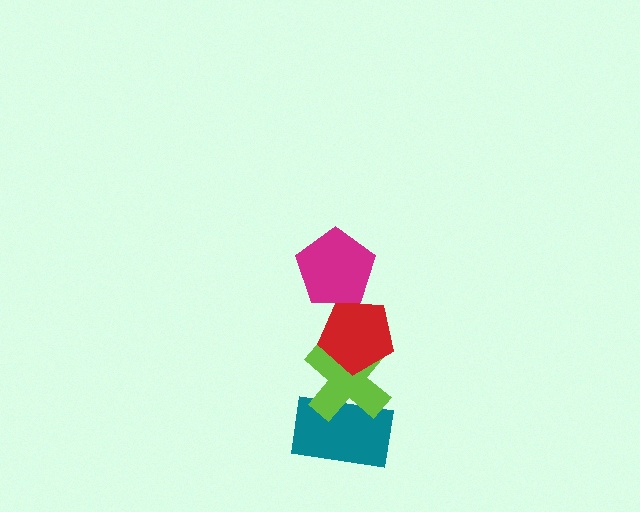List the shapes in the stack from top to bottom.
From top to bottom: the magenta pentagon, the red pentagon, the lime cross, the teal rectangle.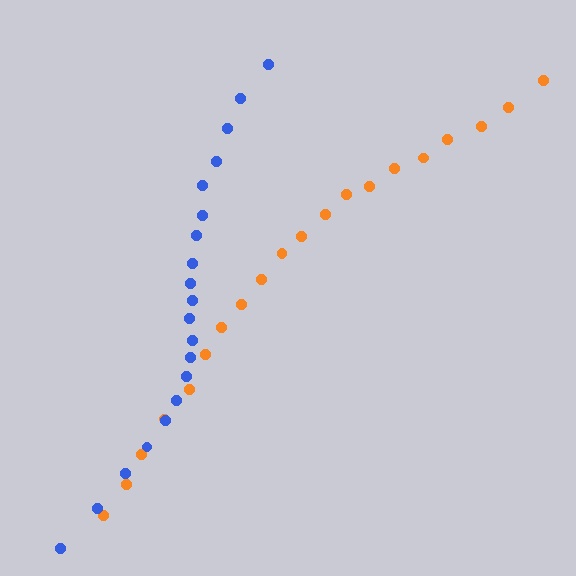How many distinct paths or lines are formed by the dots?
There are 2 distinct paths.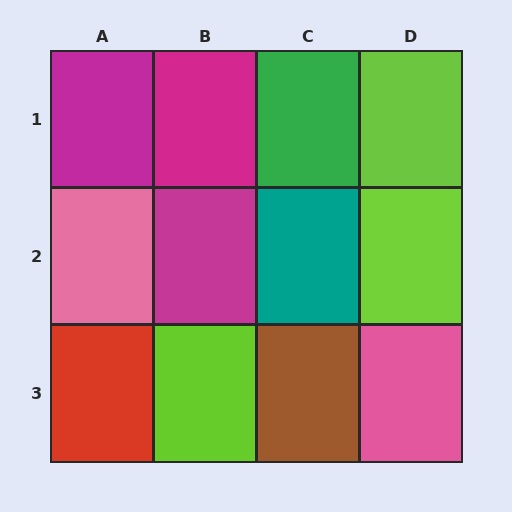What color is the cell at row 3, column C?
Brown.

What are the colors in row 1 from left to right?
Magenta, magenta, green, lime.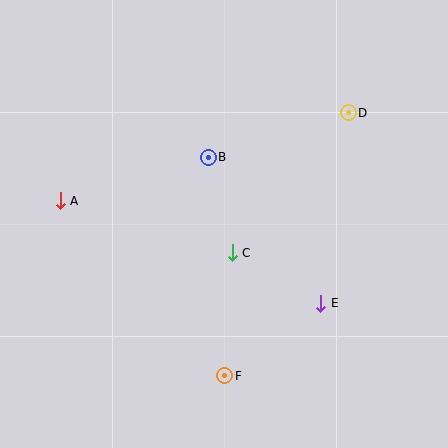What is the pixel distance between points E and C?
The distance between E and C is 102 pixels.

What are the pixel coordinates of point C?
Point C is at (232, 253).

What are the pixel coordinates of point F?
Point F is at (225, 376).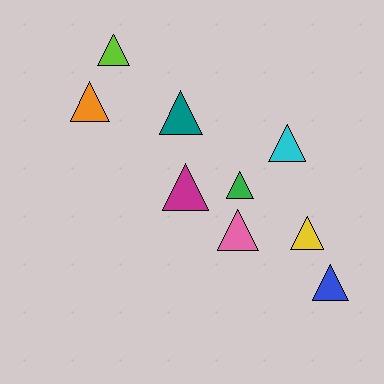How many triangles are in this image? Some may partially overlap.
There are 9 triangles.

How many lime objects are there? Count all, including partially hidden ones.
There is 1 lime object.